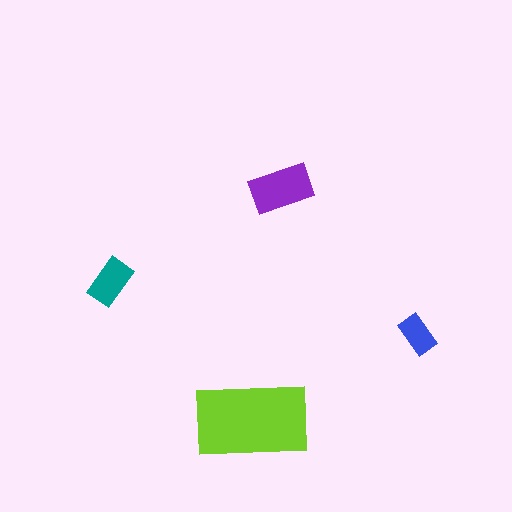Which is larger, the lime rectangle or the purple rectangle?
The lime one.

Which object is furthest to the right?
The blue rectangle is rightmost.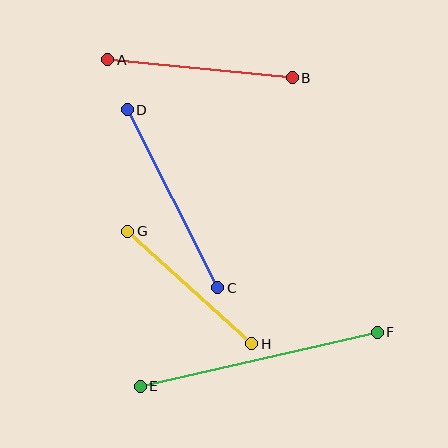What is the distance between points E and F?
The distance is approximately 243 pixels.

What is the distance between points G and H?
The distance is approximately 168 pixels.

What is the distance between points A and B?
The distance is approximately 186 pixels.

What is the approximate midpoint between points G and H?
The midpoint is at approximately (190, 287) pixels.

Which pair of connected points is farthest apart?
Points E and F are farthest apart.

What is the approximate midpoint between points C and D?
The midpoint is at approximately (173, 199) pixels.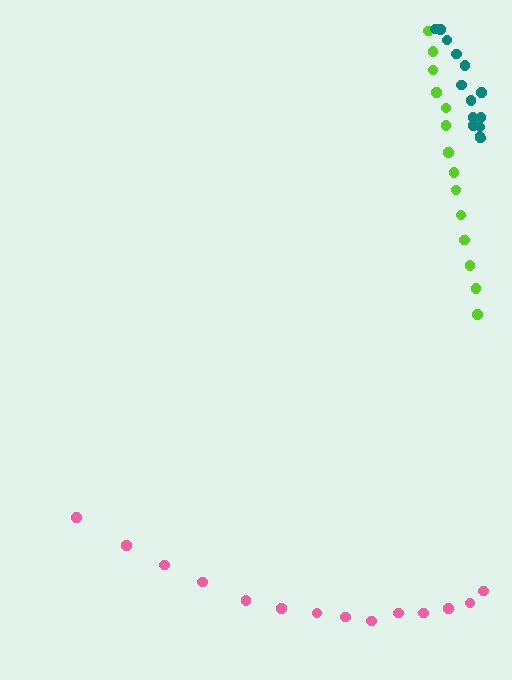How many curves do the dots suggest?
There are 3 distinct paths.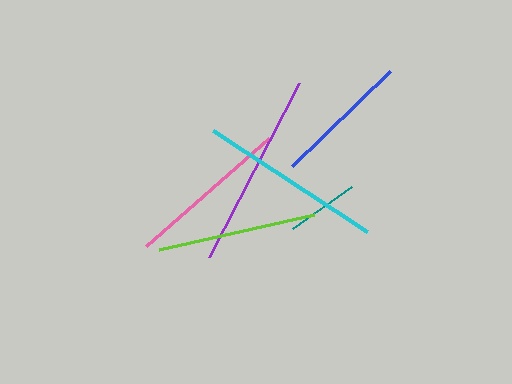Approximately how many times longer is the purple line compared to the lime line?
The purple line is approximately 1.2 times the length of the lime line.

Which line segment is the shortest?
The teal line is the shortest at approximately 73 pixels.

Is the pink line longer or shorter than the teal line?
The pink line is longer than the teal line.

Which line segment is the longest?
The purple line is the longest at approximately 196 pixels.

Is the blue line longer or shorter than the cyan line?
The cyan line is longer than the blue line.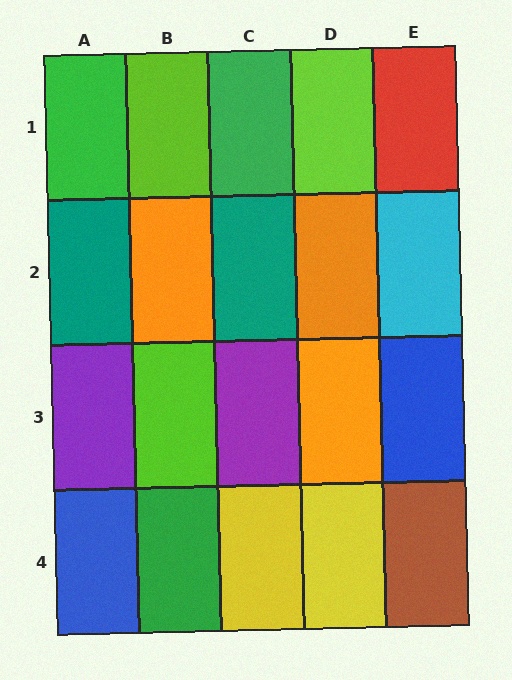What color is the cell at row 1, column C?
Green.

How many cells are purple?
2 cells are purple.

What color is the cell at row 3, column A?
Purple.